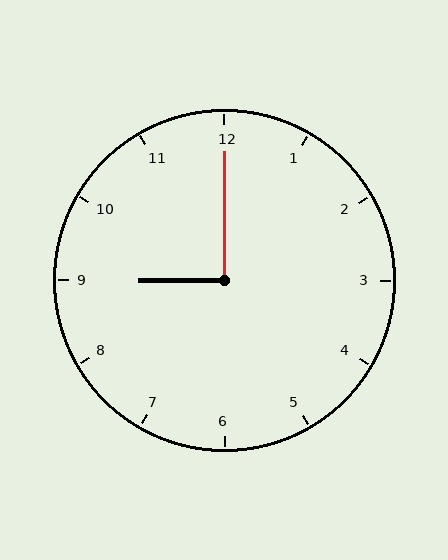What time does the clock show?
9:00.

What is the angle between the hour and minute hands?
Approximately 90 degrees.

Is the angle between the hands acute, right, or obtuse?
It is right.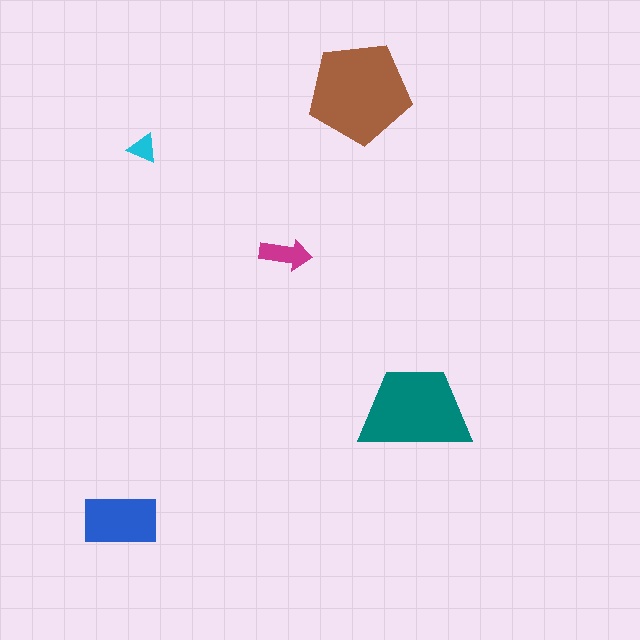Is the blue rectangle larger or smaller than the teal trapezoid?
Smaller.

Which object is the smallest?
The cyan triangle.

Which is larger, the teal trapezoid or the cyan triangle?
The teal trapezoid.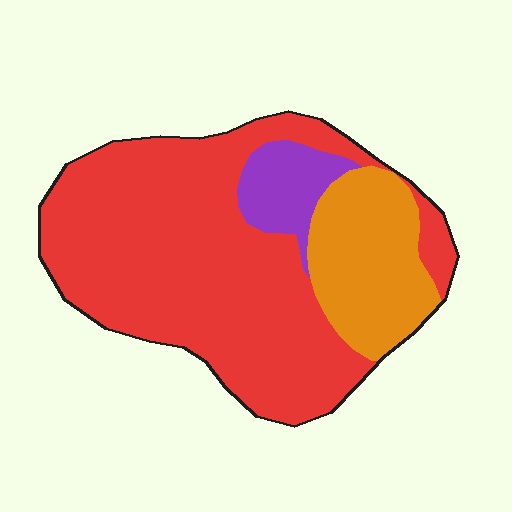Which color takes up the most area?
Red, at roughly 70%.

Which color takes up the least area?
Purple, at roughly 10%.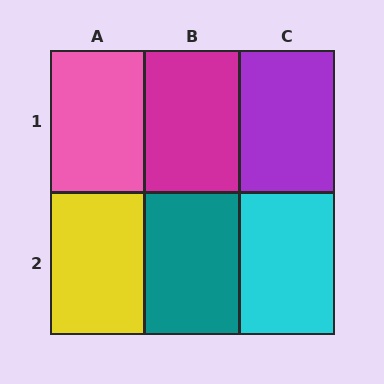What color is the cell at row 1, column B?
Magenta.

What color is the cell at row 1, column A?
Pink.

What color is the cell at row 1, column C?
Purple.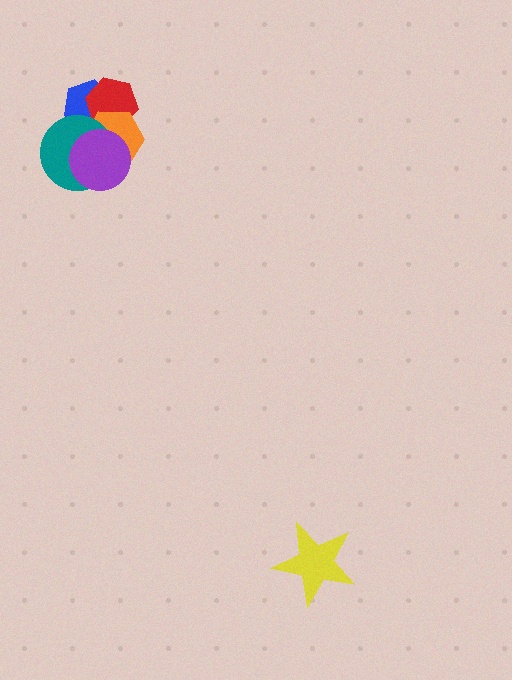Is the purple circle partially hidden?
No, no other shape covers it.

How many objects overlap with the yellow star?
0 objects overlap with the yellow star.